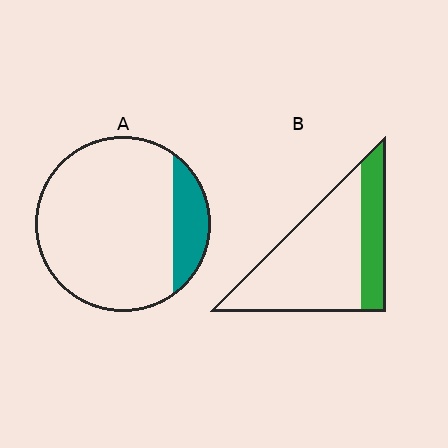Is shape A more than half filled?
No.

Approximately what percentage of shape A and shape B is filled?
A is approximately 15% and B is approximately 25%.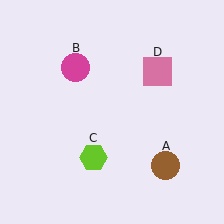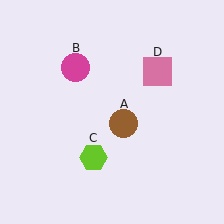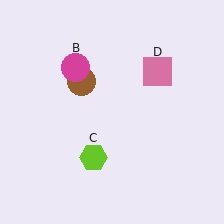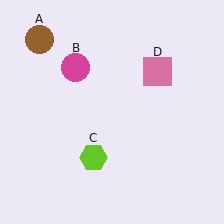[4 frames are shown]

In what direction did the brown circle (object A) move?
The brown circle (object A) moved up and to the left.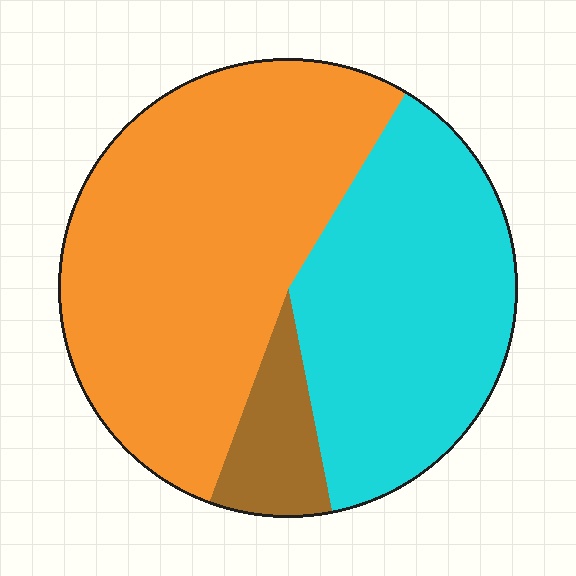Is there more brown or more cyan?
Cyan.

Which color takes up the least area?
Brown, at roughly 10%.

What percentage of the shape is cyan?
Cyan covers around 40% of the shape.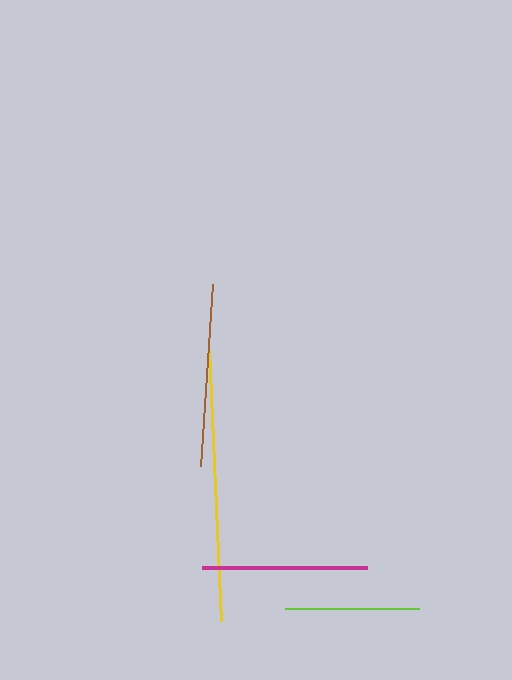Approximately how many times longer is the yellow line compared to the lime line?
The yellow line is approximately 2.0 times the length of the lime line.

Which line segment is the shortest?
The lime line is the shortest at approximately 135 pixels.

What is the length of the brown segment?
The brown segment is approximately 182 pixels long.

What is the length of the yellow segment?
The yellow segment is approximately 271 pixels long.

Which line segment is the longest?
The yellow line is the longest at approximately 271 pixels.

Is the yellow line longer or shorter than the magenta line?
The yellow line is longer than the magenta line.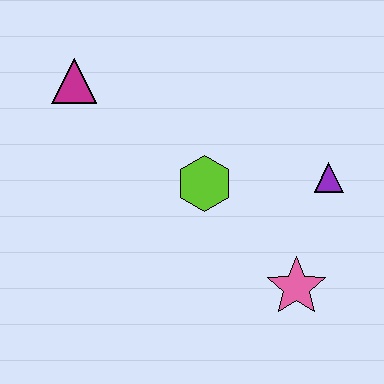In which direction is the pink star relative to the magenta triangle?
The pink star is to the right of the magenta triangle.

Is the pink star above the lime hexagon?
No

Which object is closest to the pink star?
The purple triangle is closest to the pink star.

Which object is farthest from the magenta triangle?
The pink star is farthest from the magenta triangle.